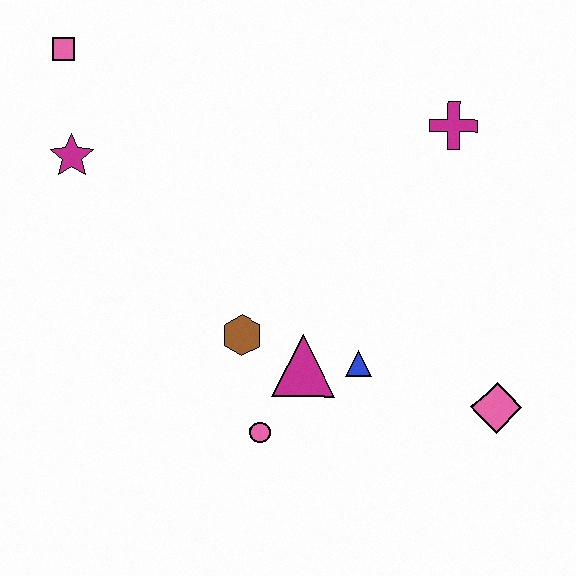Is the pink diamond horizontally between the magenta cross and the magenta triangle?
No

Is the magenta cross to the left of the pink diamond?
Yes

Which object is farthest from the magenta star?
The pink diamond is farthest from the magenta star.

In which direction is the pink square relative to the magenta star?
The pink square is above the magenta star.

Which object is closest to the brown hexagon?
The magenta triangle is closest to the brown hexagon.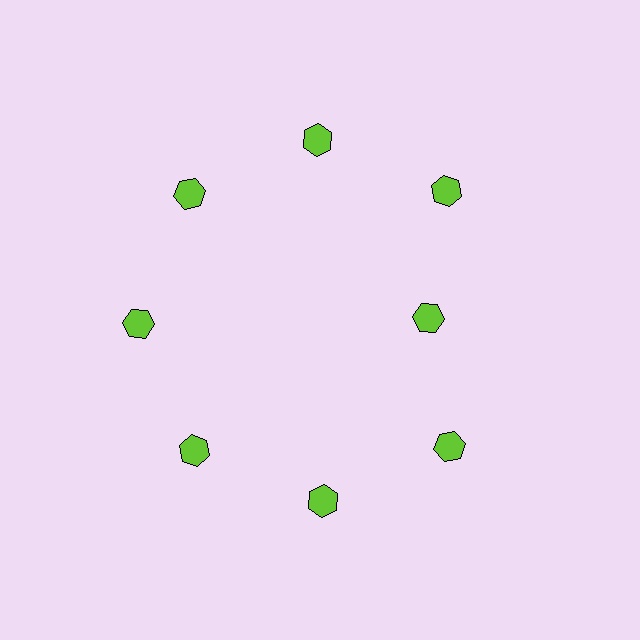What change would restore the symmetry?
The symmetry would be restored by moving it outward, back onto the ring so that all 8 hexagons sit at equal angles and equal distance from the center.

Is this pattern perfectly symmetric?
No. The 8 lime hexagons are arranged in a ring, but one element near the 3 o'clock position is pulled inward toward the center, breaking the 8-fold rotational symmetry.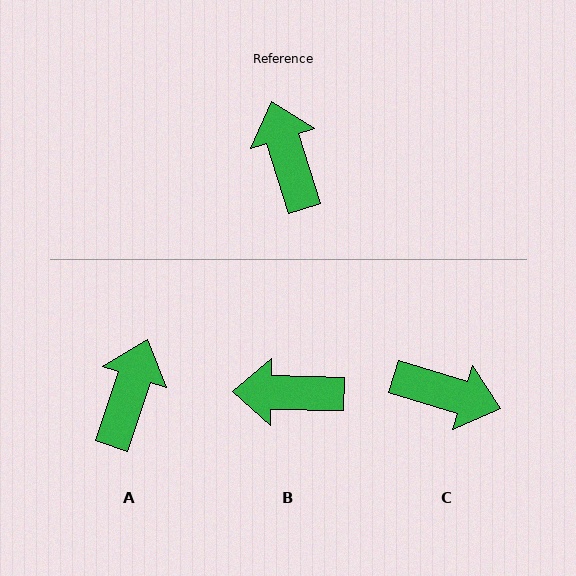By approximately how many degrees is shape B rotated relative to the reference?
Approximately 71 degrees counter-clockwise.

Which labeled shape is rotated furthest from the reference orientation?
C, about 124 degrees away.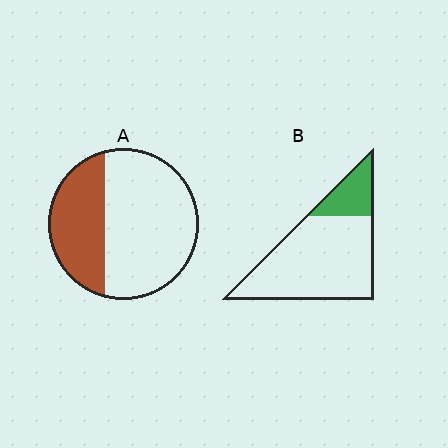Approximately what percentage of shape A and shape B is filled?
A is approximately 35% and B is approximately 20%.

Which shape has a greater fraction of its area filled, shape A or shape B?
Shape A.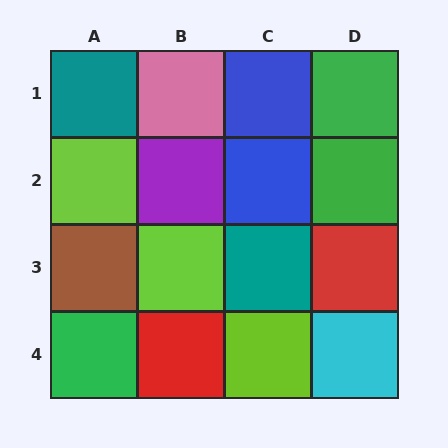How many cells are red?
2 cells are red.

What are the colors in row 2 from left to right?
Lime, purple, blue, green.